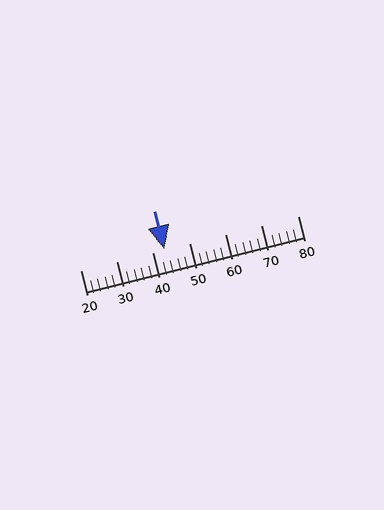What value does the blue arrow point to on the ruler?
The blue arrow points to approximately 43.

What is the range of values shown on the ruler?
The ruler shows values from 20 to 80.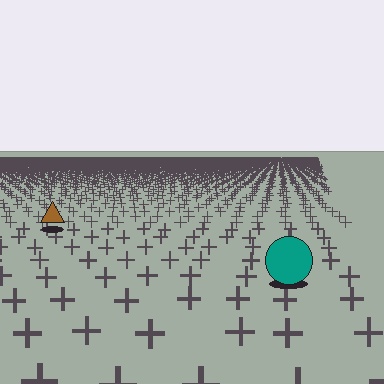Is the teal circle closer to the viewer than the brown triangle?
Yes. The teal circle is closer — you can tell from the texture gradient: the ground texture is coarser near it.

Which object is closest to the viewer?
The teal circle is closest. The texture marks near it are larger and more spread out.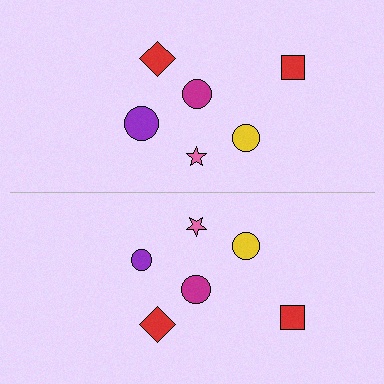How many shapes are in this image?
There are 12 shapes in this image.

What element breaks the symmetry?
The purple circle on the bottom side has a different size than its mirror counterpart.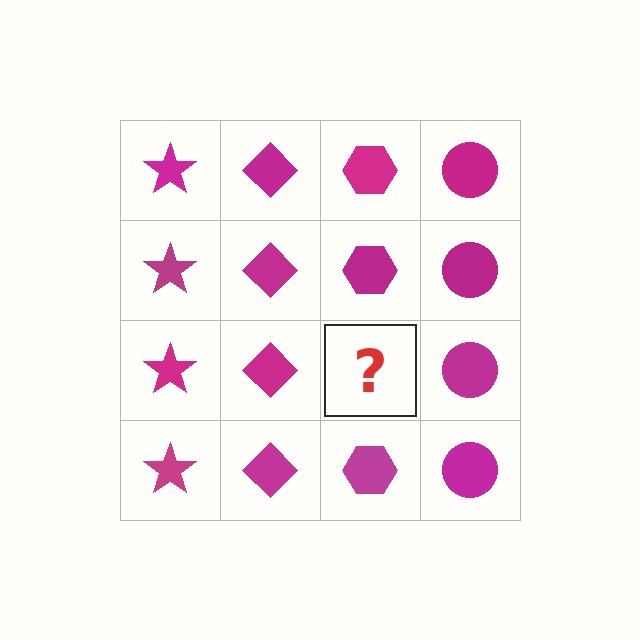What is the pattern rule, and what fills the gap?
The rule is that each column has a consistent shape. The gap should be filled with a magenta hexagon.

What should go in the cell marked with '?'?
The missing cell should contain a magenta hexagon.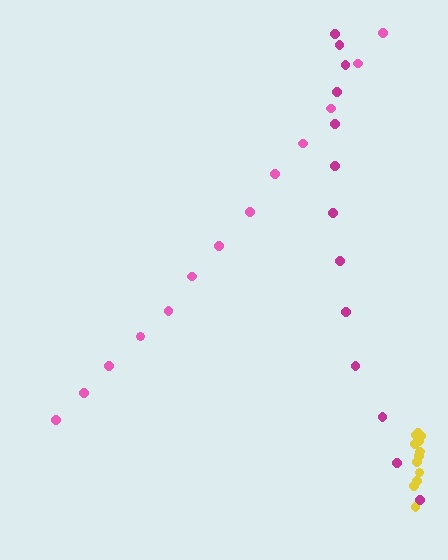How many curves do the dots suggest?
There are 3 distinct paths.